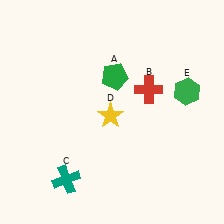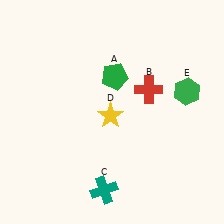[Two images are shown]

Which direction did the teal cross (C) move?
The teal cross (C) moved right.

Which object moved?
The teal cross (C) moved right.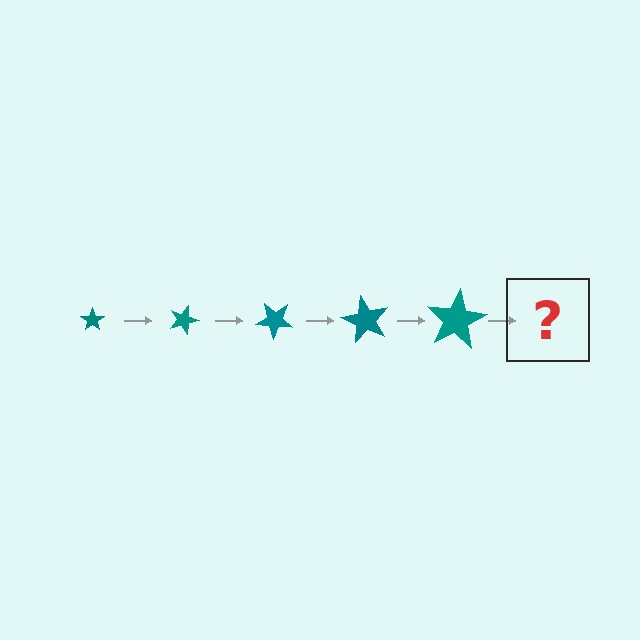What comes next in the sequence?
The next element should be a star, larger than the previous one and rotated 100 degrees from the start.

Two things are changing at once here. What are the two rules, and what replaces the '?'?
The two rules are that the star grows larger each step and it rotates 20 degrees each step. The '?' should be a star, larger than the previous one and rotated 100 degrees from the start.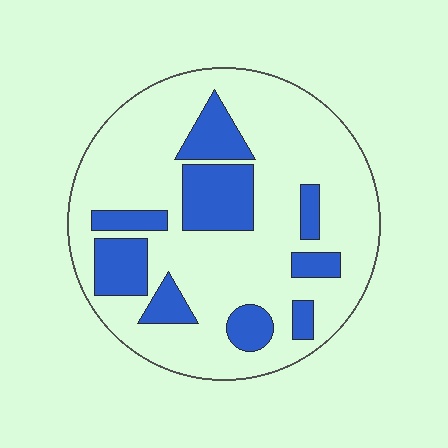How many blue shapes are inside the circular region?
9.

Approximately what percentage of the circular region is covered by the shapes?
Approximately 25%.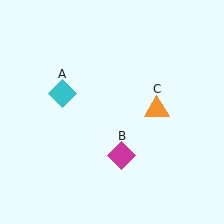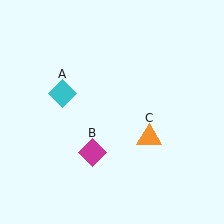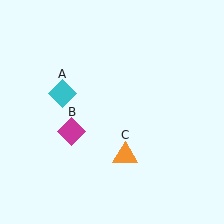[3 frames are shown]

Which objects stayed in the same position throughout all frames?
Cyan diamond (object A) remained stationary.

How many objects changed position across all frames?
2 objects changed position: magenta diamond (object B), orange triangle (object C).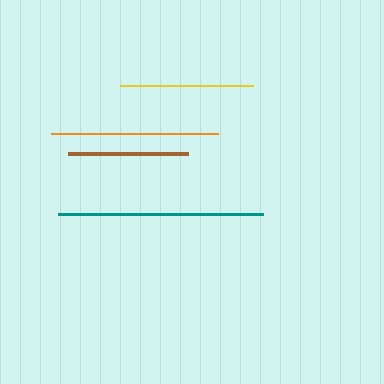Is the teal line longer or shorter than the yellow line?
The teal line is longer than the yellow line.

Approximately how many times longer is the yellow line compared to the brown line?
The yellow line is approximately 1.1 times the length of the brown line.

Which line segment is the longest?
The teal line is the longest at approximately 205 pixels.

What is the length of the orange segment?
The orange segment is approximately 167 pixels long.